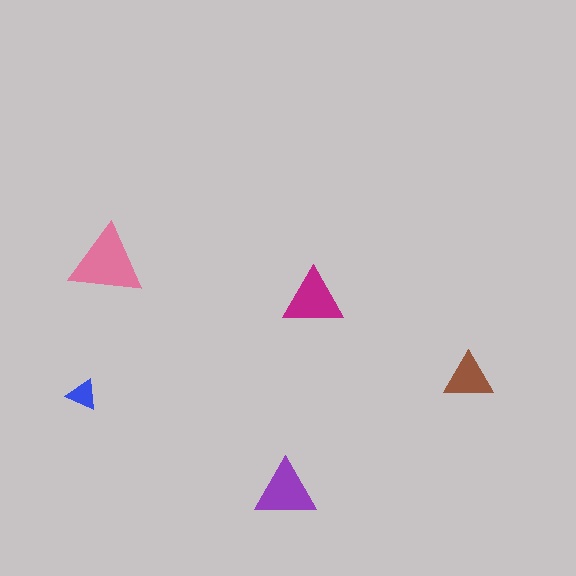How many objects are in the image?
There are 5 objects in the image.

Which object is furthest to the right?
The brown triangle is rightmost.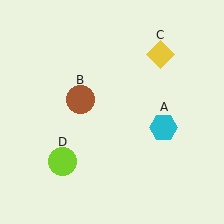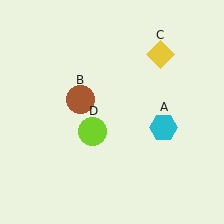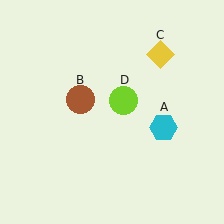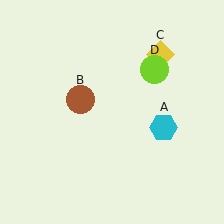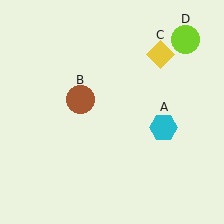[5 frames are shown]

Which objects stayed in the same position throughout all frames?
Cyan hexagon (object A) and brown circle (object B) and yellow diamond (object C) remained stationary.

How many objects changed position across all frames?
1 object changed position: lime circle (object D).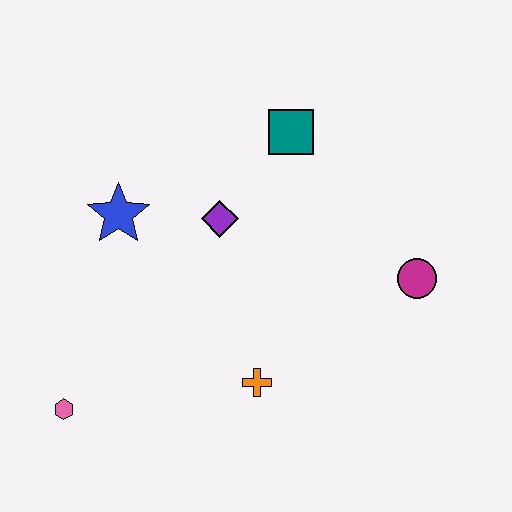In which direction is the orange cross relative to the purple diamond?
The orange cross is below the purple diamond.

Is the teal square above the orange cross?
Yes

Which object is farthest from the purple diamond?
The pink hexagon is farthest from the purple diamond.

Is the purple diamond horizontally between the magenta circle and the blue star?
Yes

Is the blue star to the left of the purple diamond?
Yes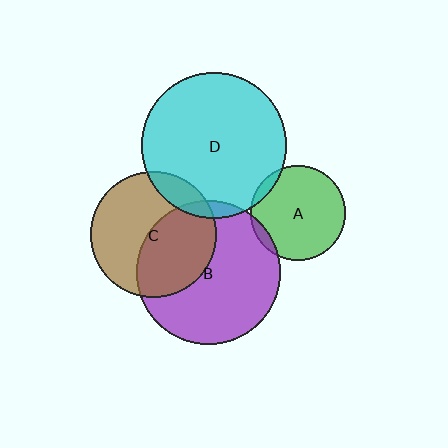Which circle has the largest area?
Circle D (cyan).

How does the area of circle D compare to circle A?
Approximately 2.4 times.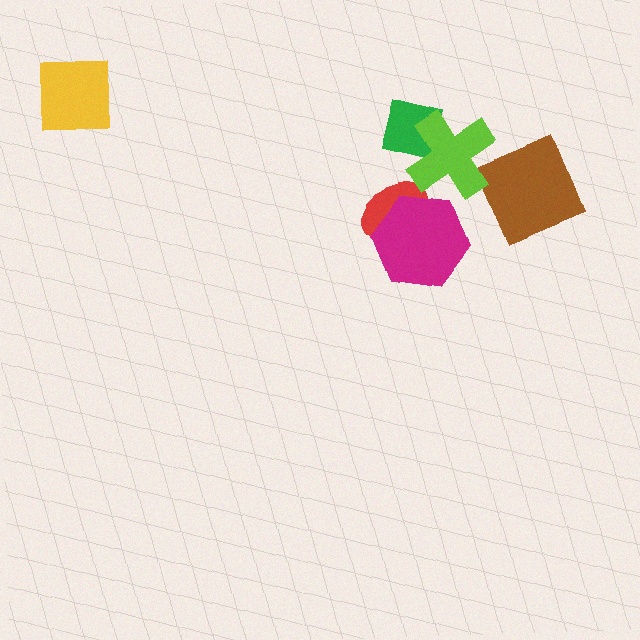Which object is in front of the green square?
The lime cross is in front of the green square.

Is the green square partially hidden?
Yes, it is partially covered by another shape.